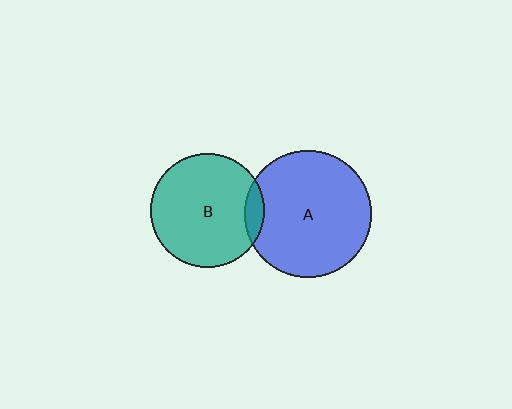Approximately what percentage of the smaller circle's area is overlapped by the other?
Approximately 10%.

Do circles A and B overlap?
Yes.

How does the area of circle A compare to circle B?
Approximately 1.3 times.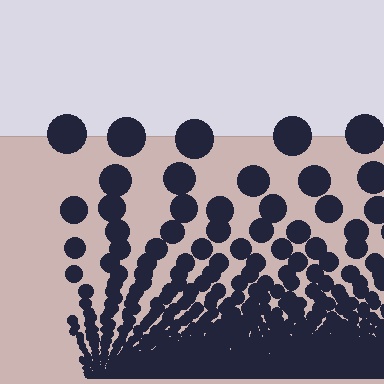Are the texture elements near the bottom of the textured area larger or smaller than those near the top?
Smaller. The gradient is inverted — elements near the bottom are smaller and denser.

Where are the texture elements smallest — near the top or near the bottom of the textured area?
Near the bottom.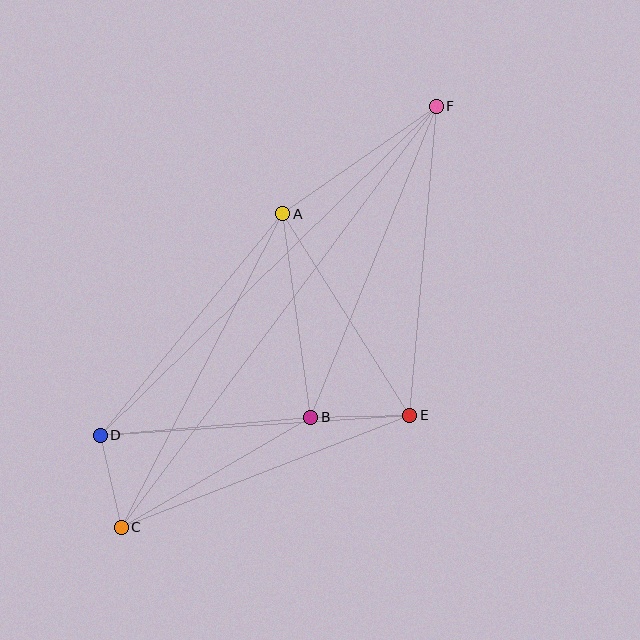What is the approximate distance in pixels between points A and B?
The distance between A and B is approximately 206 pixels.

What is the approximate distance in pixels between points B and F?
The distance between B and F is approximately 336 pixels.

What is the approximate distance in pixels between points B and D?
The distance between B and D is approximately 211 pixels.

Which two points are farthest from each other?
Points C and F are farthest from each other.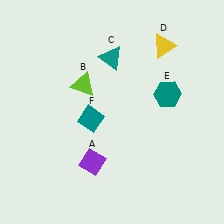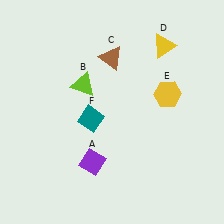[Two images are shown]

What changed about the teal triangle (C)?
In Image 1, C is teal. In Image 2, it changed to brown.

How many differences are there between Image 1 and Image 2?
There are 2 differences between the two images.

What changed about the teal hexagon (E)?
In Image 1, E is teal. In Image 2, it changed to yellow.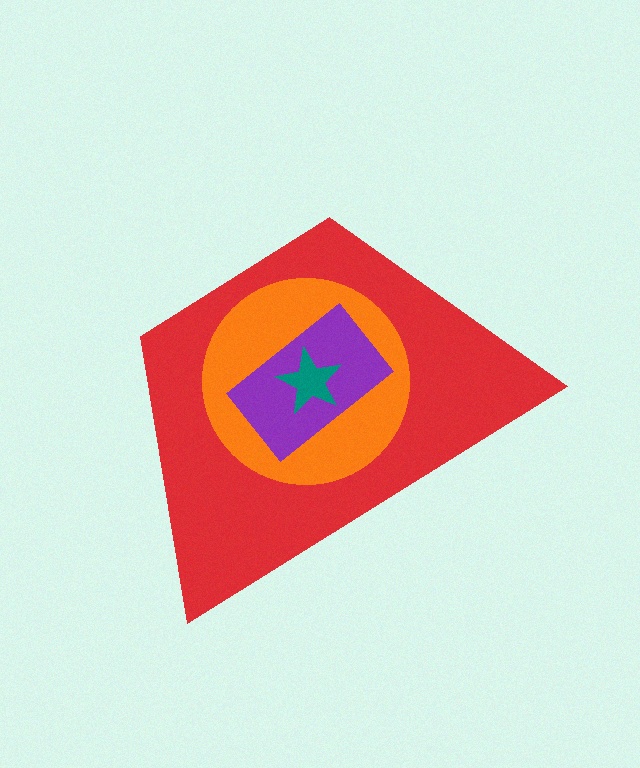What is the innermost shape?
The teal star.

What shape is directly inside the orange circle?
The purple rectangle.